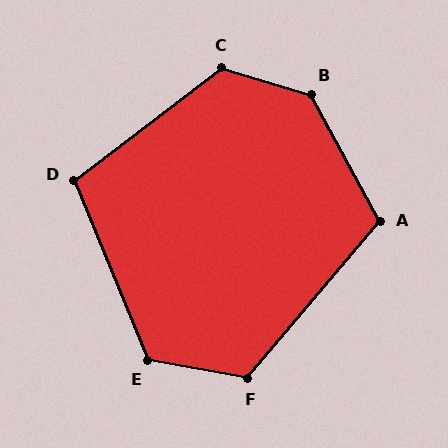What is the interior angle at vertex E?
Approximately 123 degrees (obtuse).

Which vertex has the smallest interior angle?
D, at approximately 105 degrees.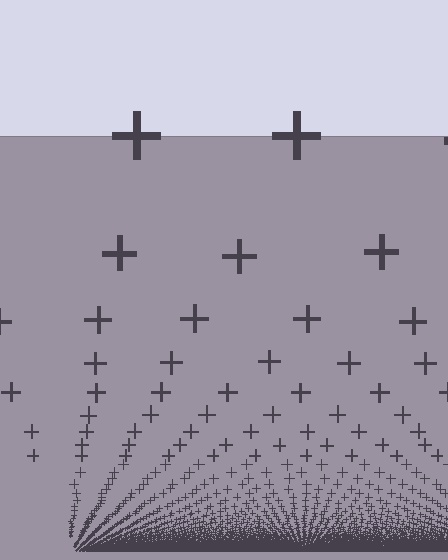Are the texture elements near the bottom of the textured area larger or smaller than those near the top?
Smaller. The gradient is inverted — elements near the bottom are smaller and denser.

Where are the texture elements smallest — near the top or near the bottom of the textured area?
Near the bottom.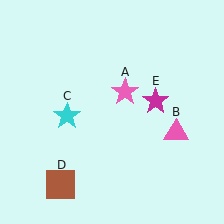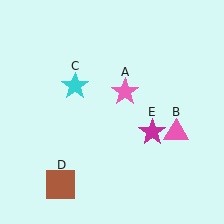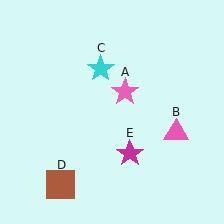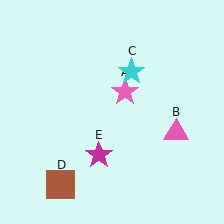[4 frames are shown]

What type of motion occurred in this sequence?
The cyan star (object C), magenta star (object E) rotated clockwise around the center of the scene.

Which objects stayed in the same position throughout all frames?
Pink star (object A) and pink triangle (object B) and brown square (object D) remained stationary.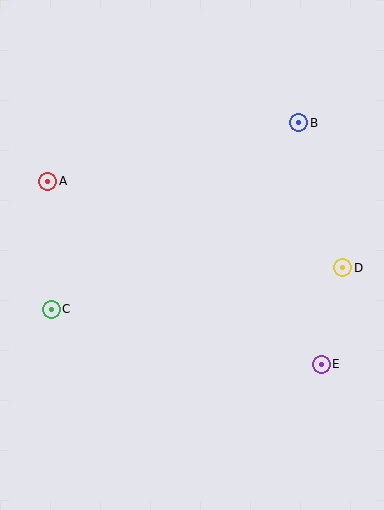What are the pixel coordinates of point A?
Point A is at (48, 181).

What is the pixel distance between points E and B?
The distance between E and B is 243 pixels.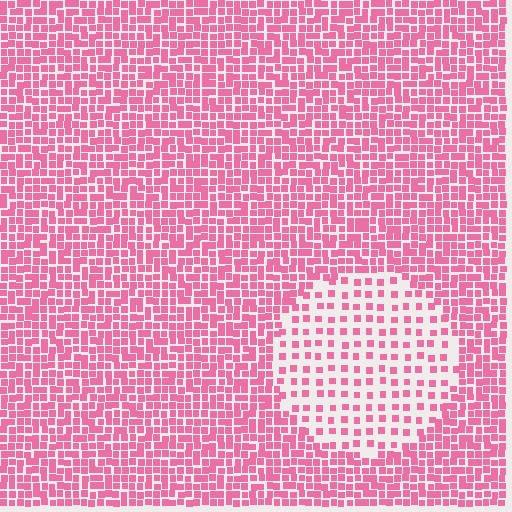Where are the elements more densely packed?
The elements are more densely packed outside the circle boundary.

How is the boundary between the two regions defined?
The boundary is defined by a change in element density (approximately 2.4x ratio). All elements are the same color, size, and shape.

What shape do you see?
I see a circle.